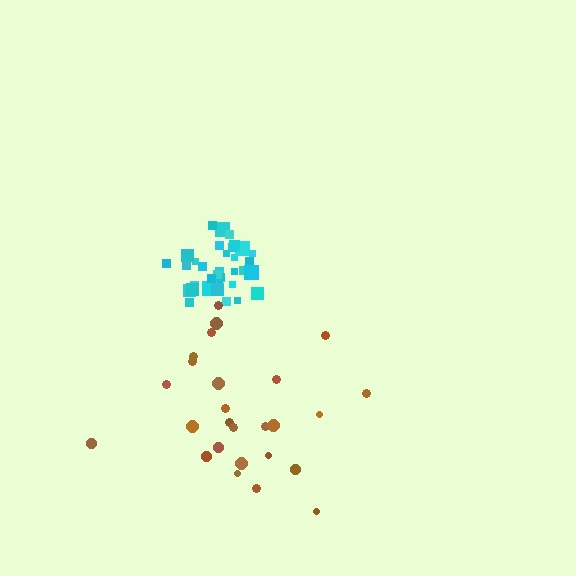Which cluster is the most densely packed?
Cyan.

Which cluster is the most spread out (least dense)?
Brown.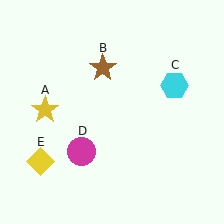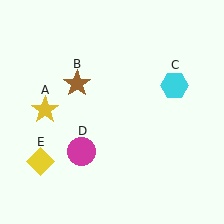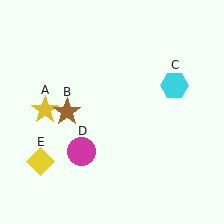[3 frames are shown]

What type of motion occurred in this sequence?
The brown star (object B) rotated counterclockwise around the center of the scene.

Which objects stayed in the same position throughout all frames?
Yellow star (object A) and cyan hexagon (object C) and magenta circle (object D) and yellow diamond (object E) remained stationary.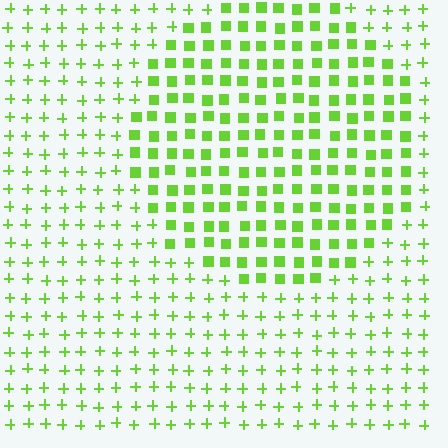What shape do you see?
I see a circle.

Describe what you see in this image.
The image is filled with small lime elements arranged in a uniform grid. A circle-shaped region contains squares, while the surrounding area contains plus signs. The boundary is defined purely by the change in element shape.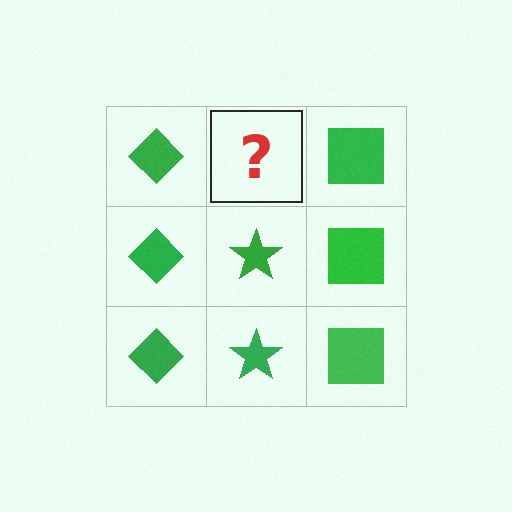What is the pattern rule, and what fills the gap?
The rule is that each column has a consistent shape. The gap should be filled with a green star.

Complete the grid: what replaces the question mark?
The question mark should be replaced with a green star.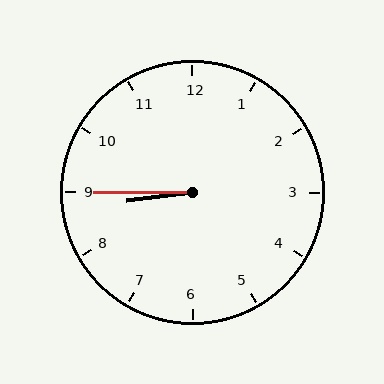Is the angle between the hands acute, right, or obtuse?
It is acute.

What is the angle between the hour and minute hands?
Approximately 8 degrees.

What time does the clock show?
8:45.